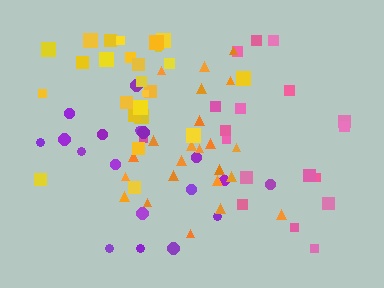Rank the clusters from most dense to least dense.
yellow, orange, purple, pink.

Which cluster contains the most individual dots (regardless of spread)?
Yellow (26).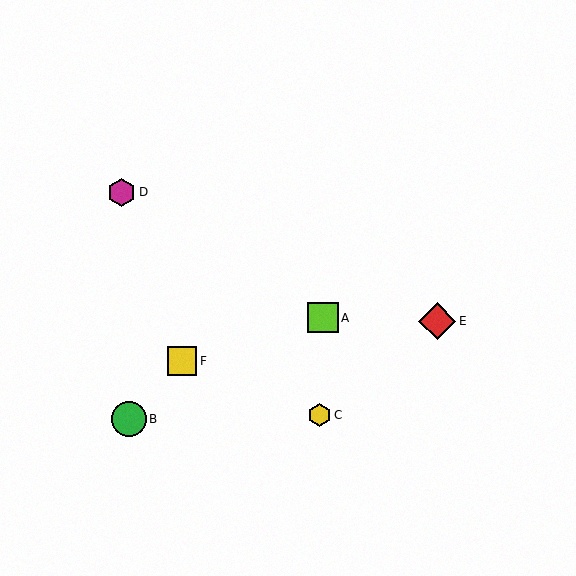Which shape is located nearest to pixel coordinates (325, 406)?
The yellow hexagon (labeled C) at (319, 415) is nearest to that location.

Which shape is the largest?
The red diamond (labeled E) is the largest.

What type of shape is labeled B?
Shape B is a green circle.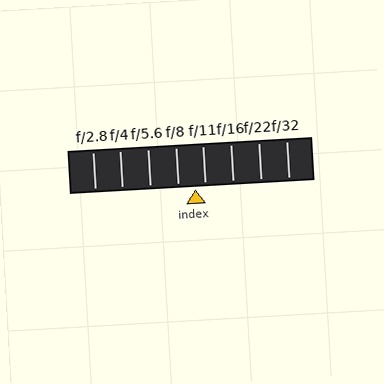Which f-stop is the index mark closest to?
The index mark is closest to f/11.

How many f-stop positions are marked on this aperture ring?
There are 8 f-stop positions marked.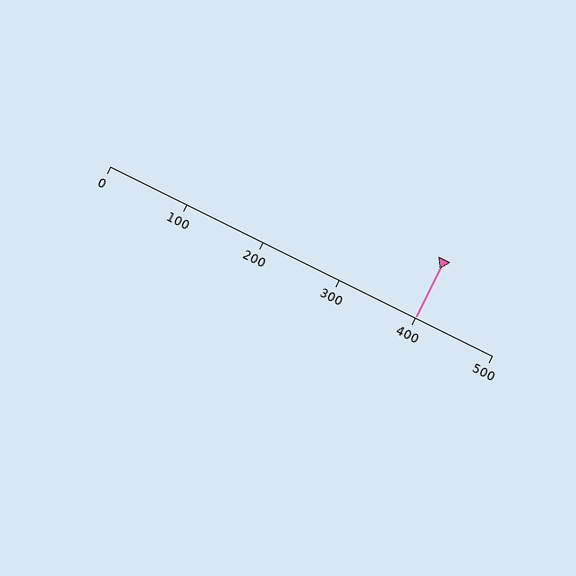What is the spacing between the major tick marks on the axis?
The major ticks are spaced 100 apart.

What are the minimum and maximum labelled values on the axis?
The axis runs from 0 to 500.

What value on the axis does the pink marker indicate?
The marker indicates approximately 400.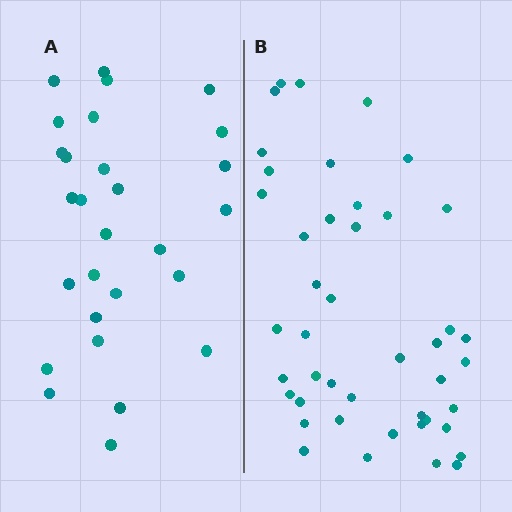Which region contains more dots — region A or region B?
Region B (the right region) has more dots.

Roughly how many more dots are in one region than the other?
Region B has approximately 15 more dots than region A.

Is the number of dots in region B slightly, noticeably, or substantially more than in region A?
Region B has substantially more. The ratio is roughly 1.6 to 1.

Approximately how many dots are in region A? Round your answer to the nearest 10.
About 30 dots. (The exact count is 28, which rounds to 30.)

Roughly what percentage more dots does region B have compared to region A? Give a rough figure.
About 55% more.